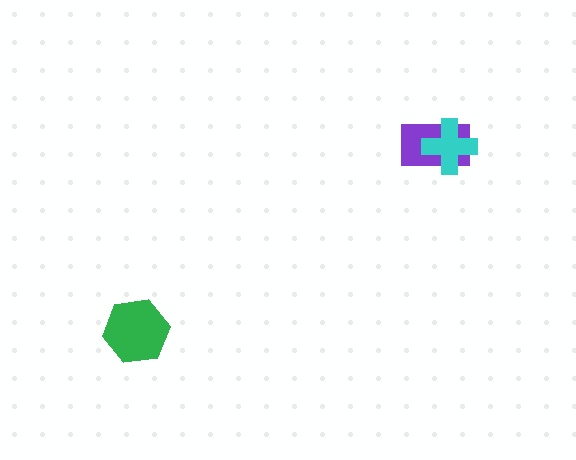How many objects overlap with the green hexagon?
0 objects overlap with the green hexagon.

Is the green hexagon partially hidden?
No, no other shape covers it.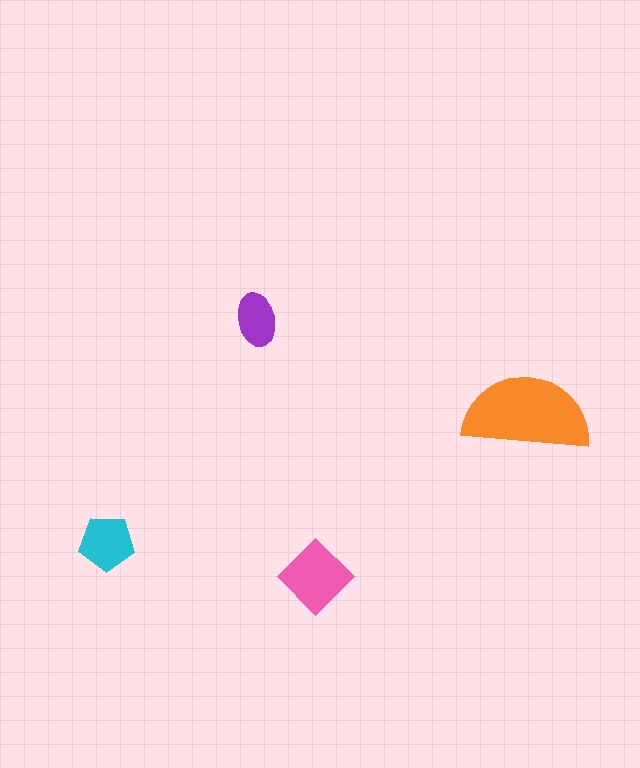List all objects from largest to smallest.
The orange semicircle, the pink diamond, the cyan pentagon, the purple ellipse.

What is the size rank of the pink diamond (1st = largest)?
2nd.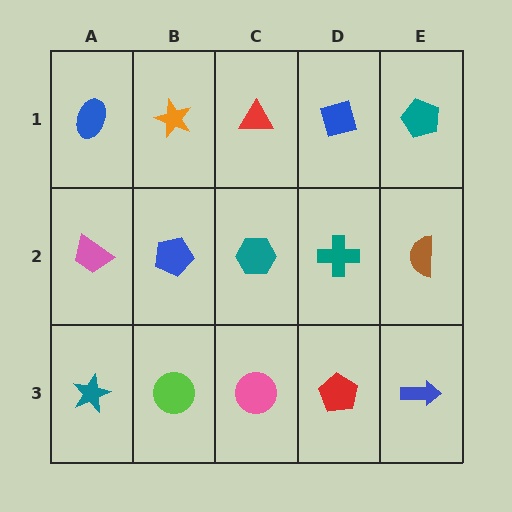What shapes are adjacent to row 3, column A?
A pink trapezoid (row 2, column A), a lime circle (row 3, column B).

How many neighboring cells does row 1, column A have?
2.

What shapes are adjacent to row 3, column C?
A teal hexagon (row 2, column C), a lime circle (row 3, column B), a red pentagon (row 3, column D).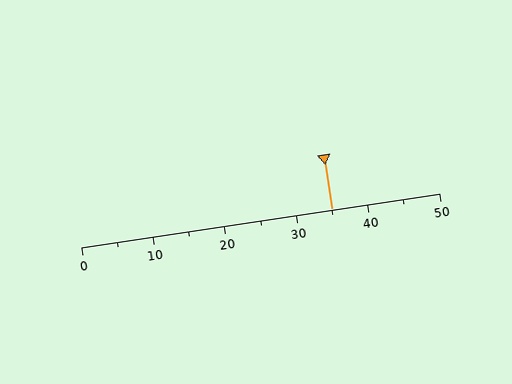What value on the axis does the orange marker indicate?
The marker indicates approximately 35.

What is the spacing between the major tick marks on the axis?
The major ticks are spaced 10 apart.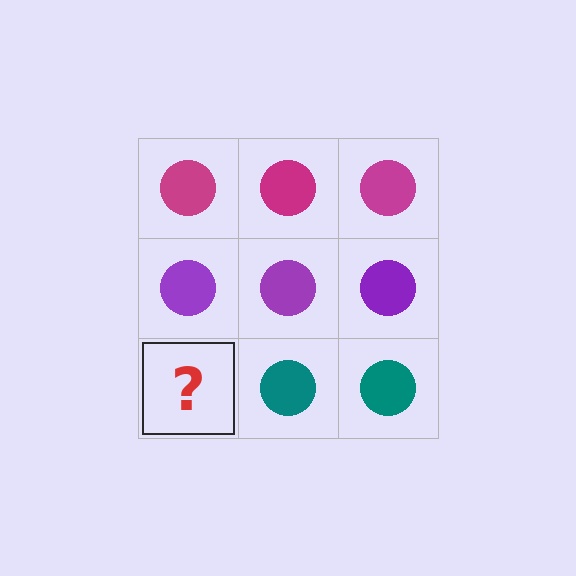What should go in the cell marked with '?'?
The missing cell should contain a teal circle.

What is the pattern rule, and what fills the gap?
The rule is that each row has a consistent color. The gap should be filled with a teal circle.